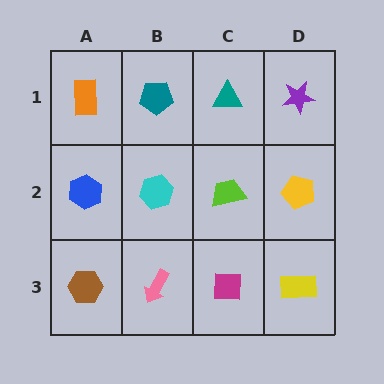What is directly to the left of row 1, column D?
A teal triangle.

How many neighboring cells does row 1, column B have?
3.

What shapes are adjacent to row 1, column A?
A blue hexagon (row 2, column A), a teal pentagon (row 1, column B).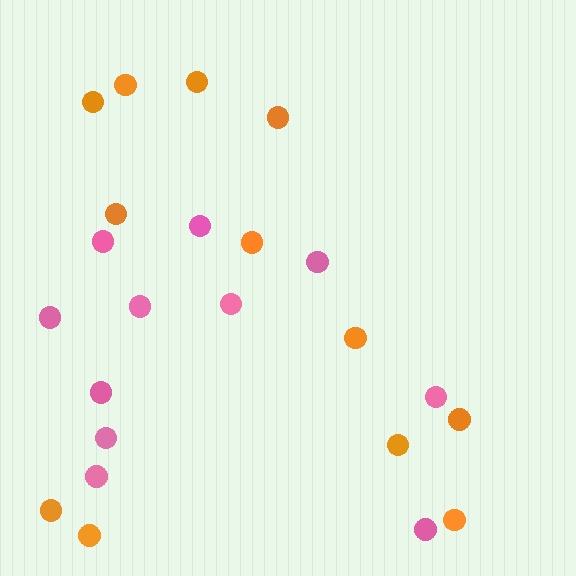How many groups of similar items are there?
There are 2 groups: one group of pink circles (11) and one group of orange circles (12).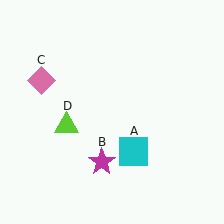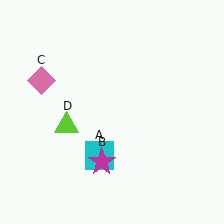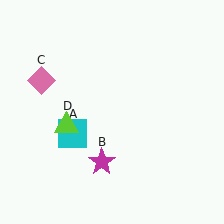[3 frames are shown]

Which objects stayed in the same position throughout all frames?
Magenta star (object B) and pink diamond (object C) and lime triangle (object D) remained stationary.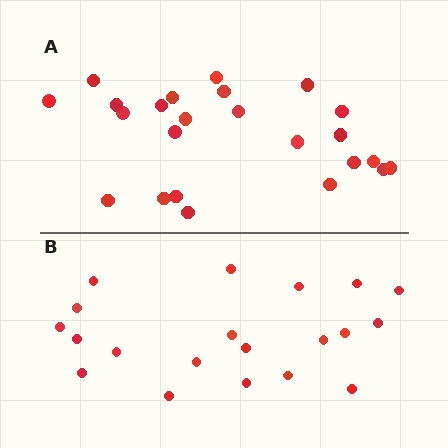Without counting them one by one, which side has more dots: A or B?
Region A (the top region) has more dots.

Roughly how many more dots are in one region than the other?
Region A has about 4 more dots than region B.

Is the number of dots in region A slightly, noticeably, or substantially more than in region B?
Region A has only slightly more — the two regions are fairly close. The ratio is roughly 1.2 to 1.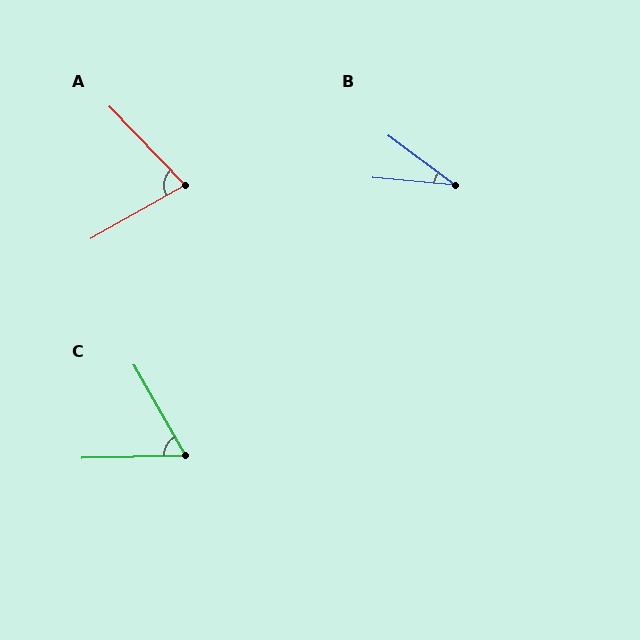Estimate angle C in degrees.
Approximately 62 degrees.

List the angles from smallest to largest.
B (32°), C (62°), A (76°).